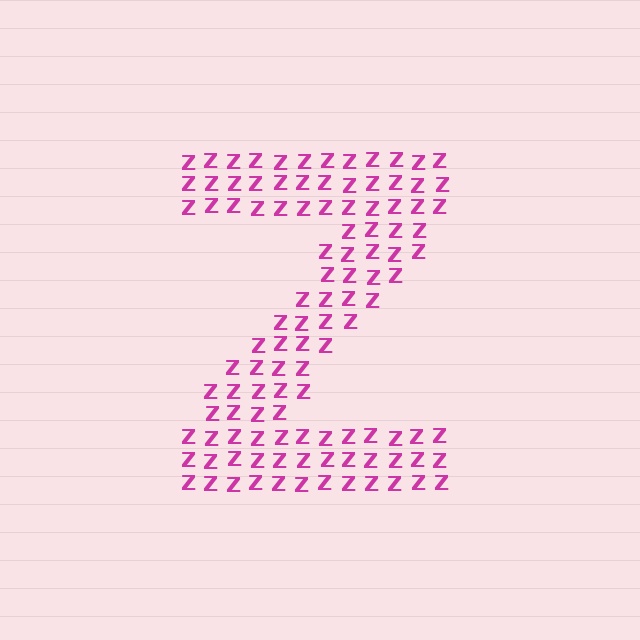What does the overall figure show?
The overall figure shows the letter Z.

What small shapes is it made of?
It is made of small letter Z's.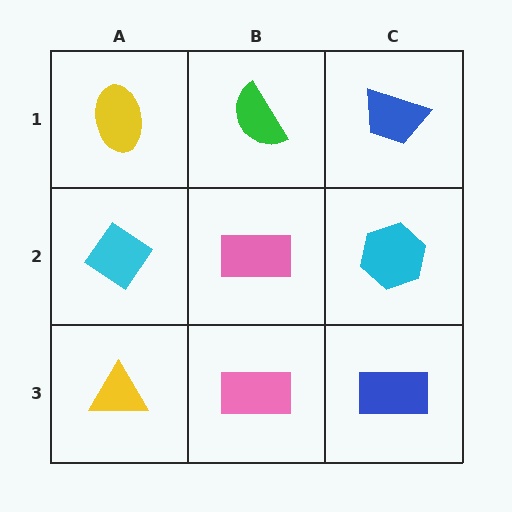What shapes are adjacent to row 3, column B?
A pink rectangle (row 2, column B), a yellow triangle (row 3, column A), a blue rectangle (row 3, column C).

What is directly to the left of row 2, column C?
A pink rectangle.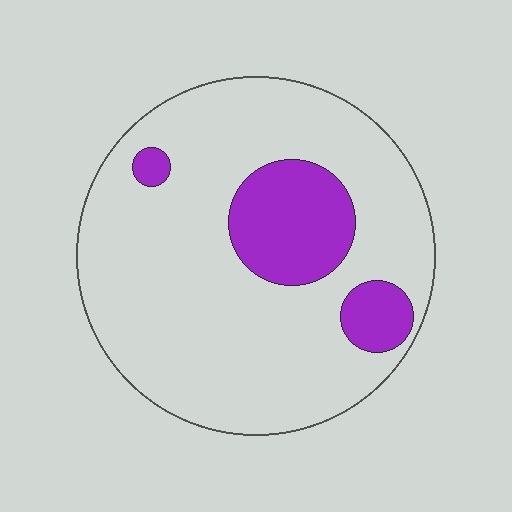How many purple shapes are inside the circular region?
3.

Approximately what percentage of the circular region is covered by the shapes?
Approximately 20%.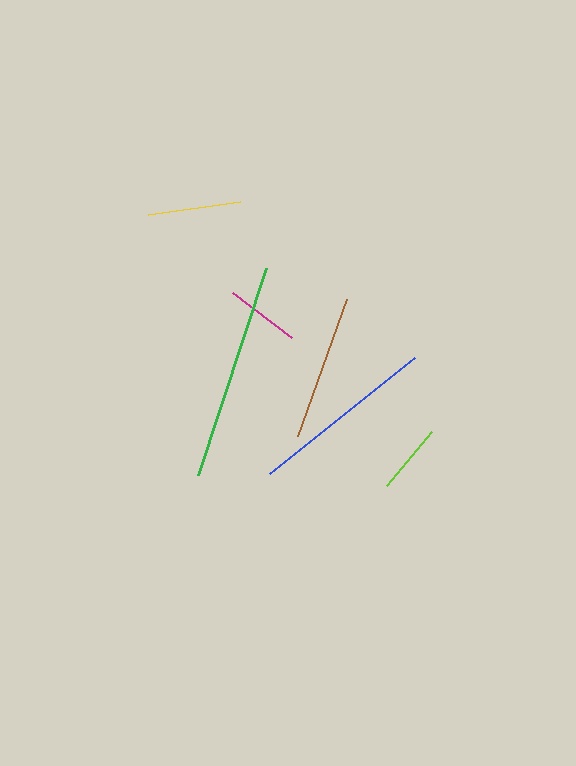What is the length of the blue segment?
The blue segment is approximately 186 pixels long.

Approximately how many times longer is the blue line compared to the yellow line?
The blue line is approximately 2.0 times the length of the yellow line.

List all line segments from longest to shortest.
From longest to shortest: green, blue, brown, yellow, magenta, lime.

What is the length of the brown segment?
The brown segment is approximately 146 pixels long.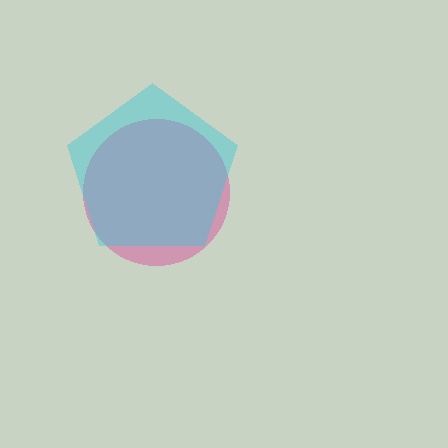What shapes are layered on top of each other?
The layered shapes are: a pink circle, a cyan pentagon.